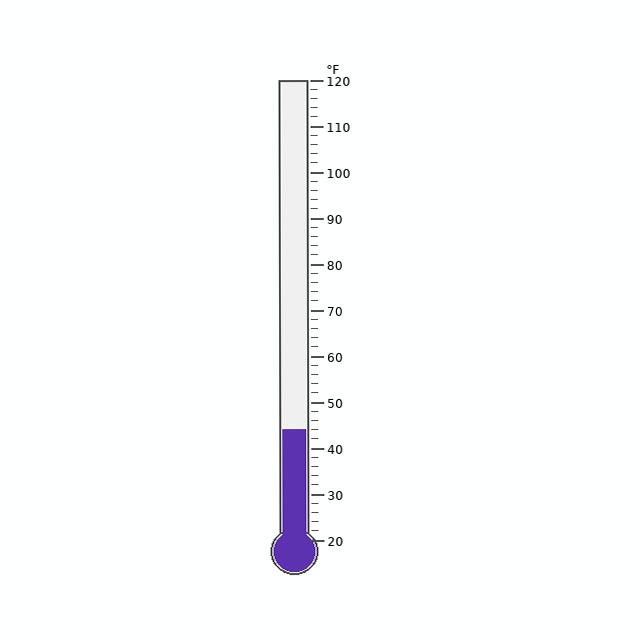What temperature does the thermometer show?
The thermometer shows approximately 44°F.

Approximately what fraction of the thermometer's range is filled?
The thermometer is filled to approximately 25% of its range.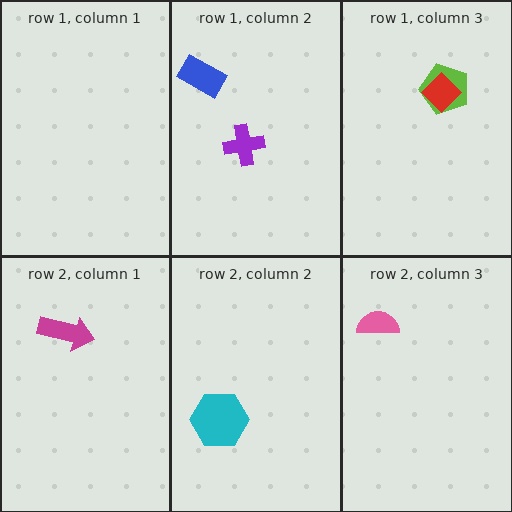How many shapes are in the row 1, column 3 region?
2.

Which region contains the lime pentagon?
The row 1, column 3 region.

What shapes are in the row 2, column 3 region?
The pink semicircle.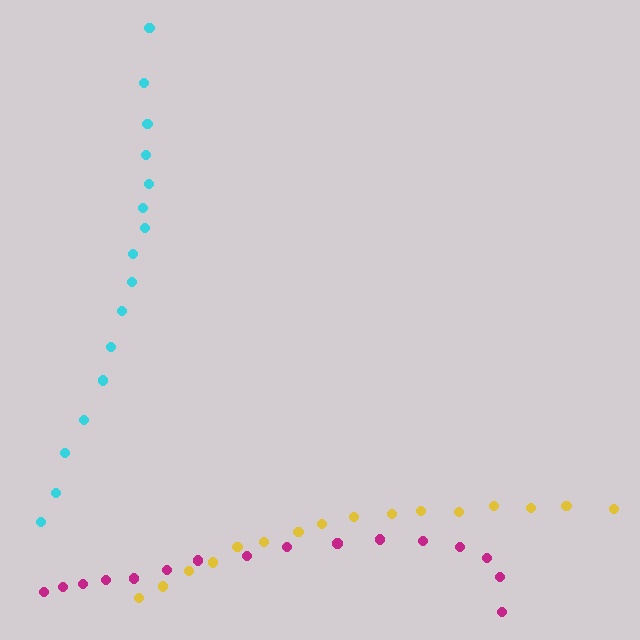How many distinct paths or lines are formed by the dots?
There are 3 distinct paths.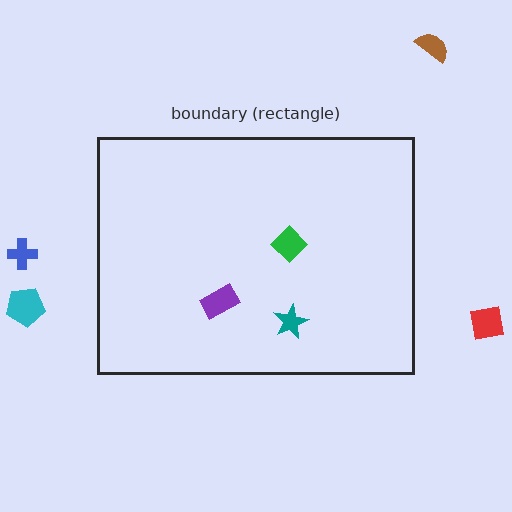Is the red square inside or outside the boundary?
Outside.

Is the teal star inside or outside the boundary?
Inside.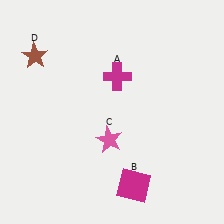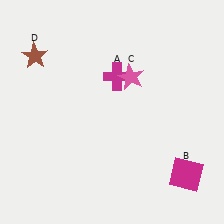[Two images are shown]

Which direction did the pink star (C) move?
The pink star (C) moved up.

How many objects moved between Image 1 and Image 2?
2 objects moved between the two images.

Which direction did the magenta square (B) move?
The magenta square (B) moved right.